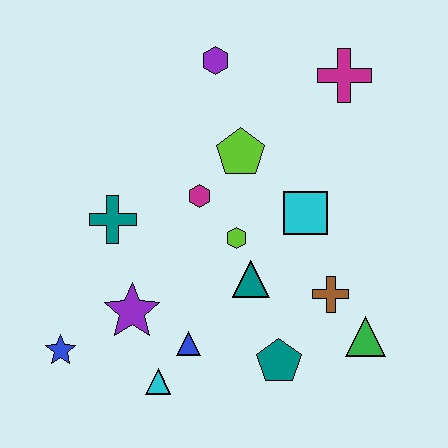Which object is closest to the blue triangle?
The cyan triangle is closest to the blue triangle.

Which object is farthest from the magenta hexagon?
The green triangle is farthest from the magenta hexagon.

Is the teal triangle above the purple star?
Yes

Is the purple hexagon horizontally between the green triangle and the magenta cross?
No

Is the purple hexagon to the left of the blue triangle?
No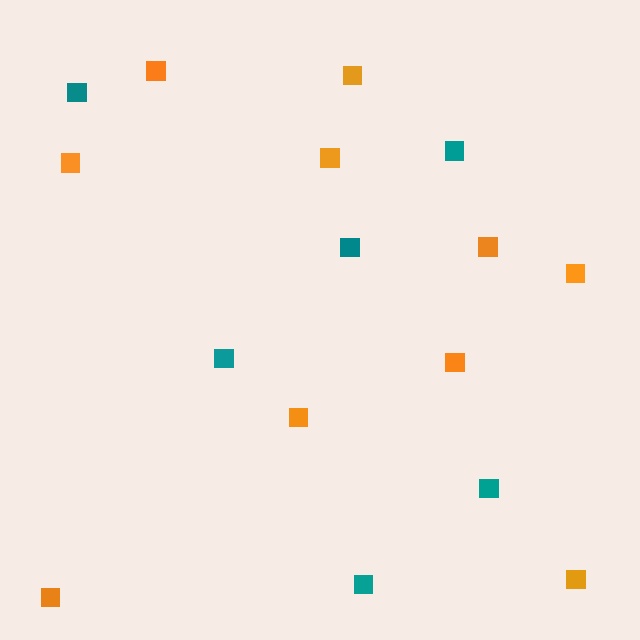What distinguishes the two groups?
There are 2 groups: one group of teal squares (6) and one group of orange squares (10).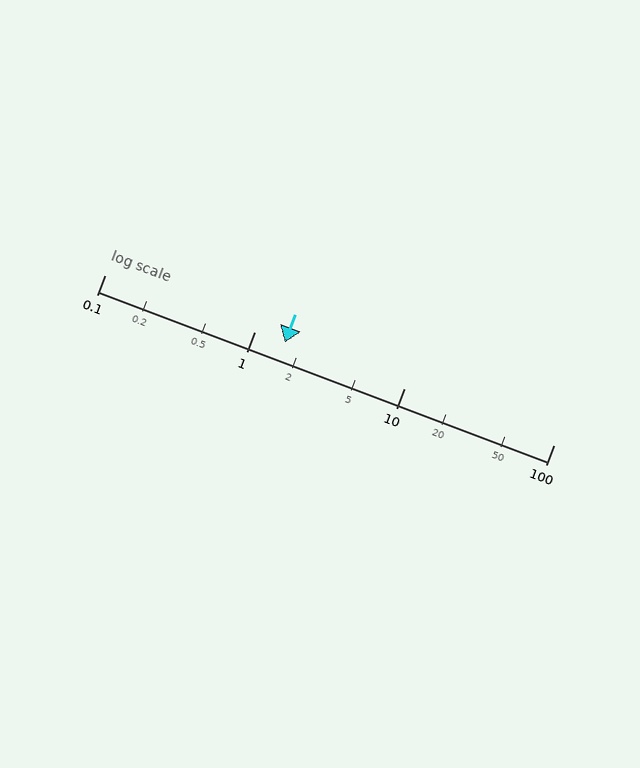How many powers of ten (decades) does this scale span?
The scale spans 3 decades, from 0.1 to 100.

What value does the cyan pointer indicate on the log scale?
The pointer indicates approximately 1.6.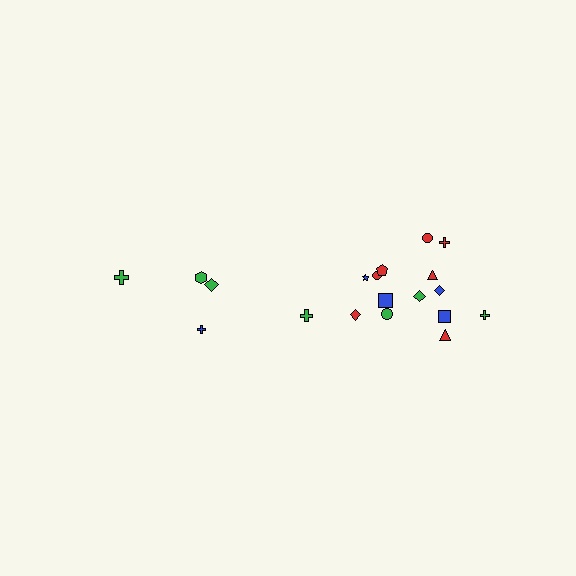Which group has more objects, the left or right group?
The right group.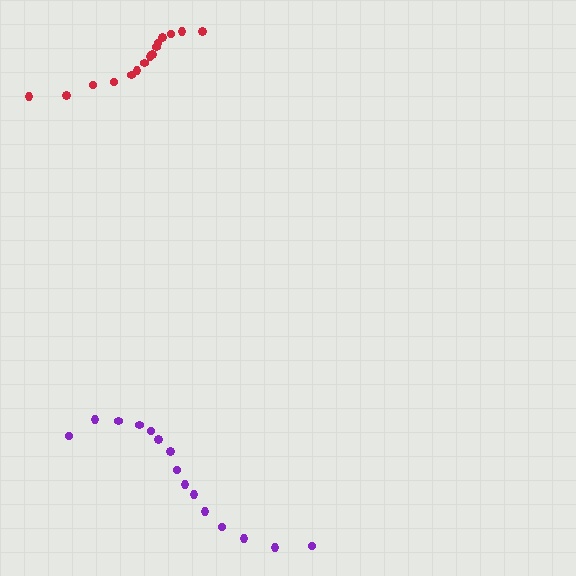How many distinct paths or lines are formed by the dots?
There are 2 distinct paths.